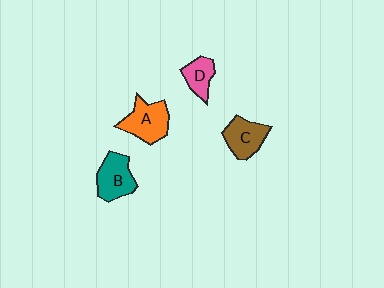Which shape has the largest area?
Shape A (orange).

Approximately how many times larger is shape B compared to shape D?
Approximately 1.5 times.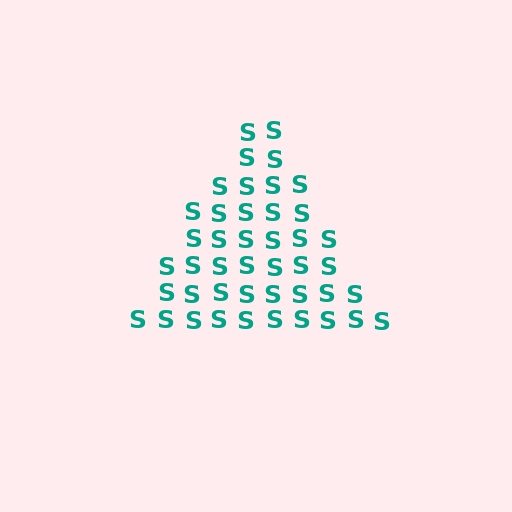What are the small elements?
The small elements are letter S's.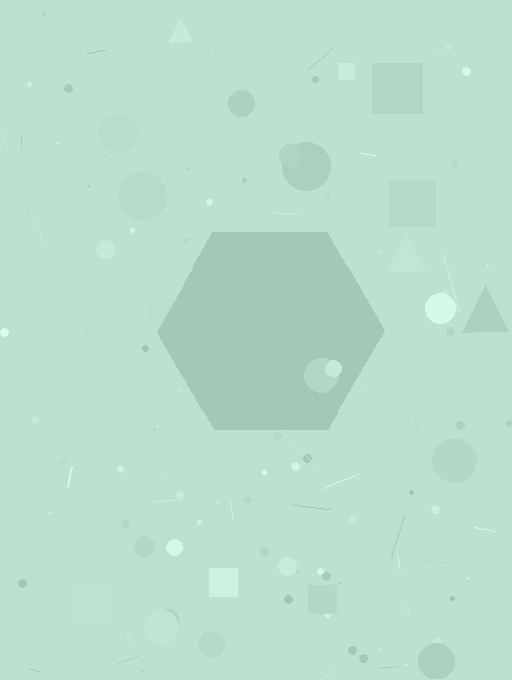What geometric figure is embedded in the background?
A hexagon is embedded in the background.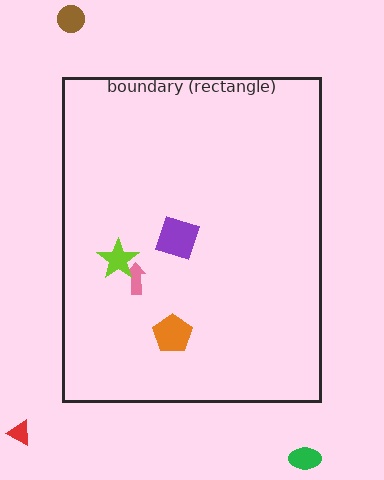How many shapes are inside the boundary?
4 inside, 3 outside.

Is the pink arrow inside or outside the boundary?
Inside.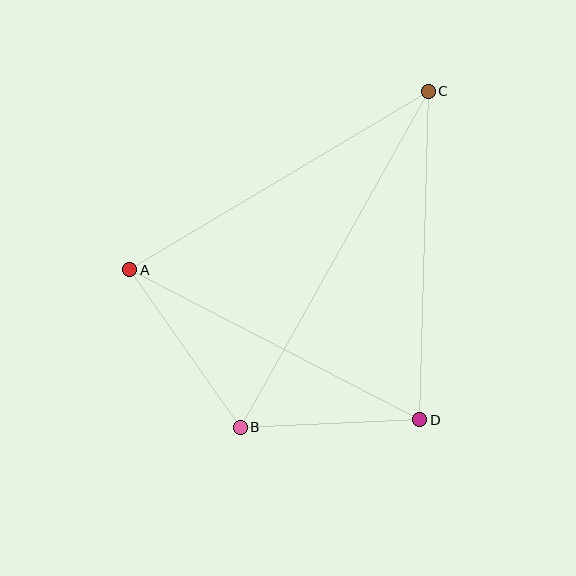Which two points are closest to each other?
Points B and D are closest to each other.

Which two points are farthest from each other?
Points B and C are farthest from each other.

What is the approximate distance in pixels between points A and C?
The distance between A and C is approximately 348 pixels.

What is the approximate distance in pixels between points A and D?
The distance between A and D is approximately 326 pixels.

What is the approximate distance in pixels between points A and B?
The distance between A and B is approximately 192 pixels.